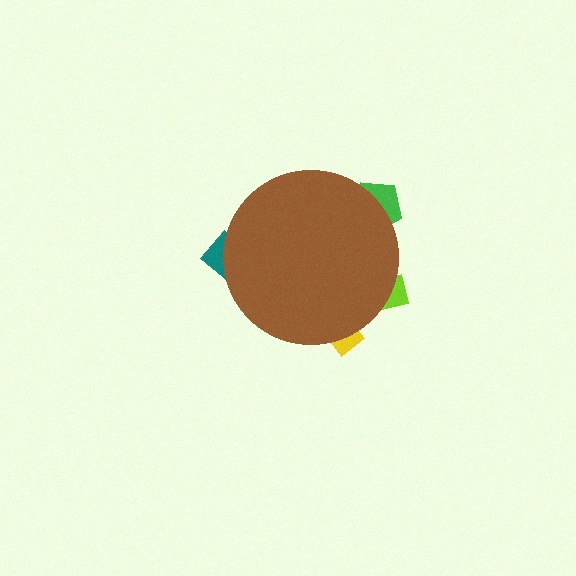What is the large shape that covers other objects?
A brown circle.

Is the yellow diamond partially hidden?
Yes, the yellow diamond is partially hidden behind the brown circle.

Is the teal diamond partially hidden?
Yes, the teal diamond is partially hidden behind the brown circle.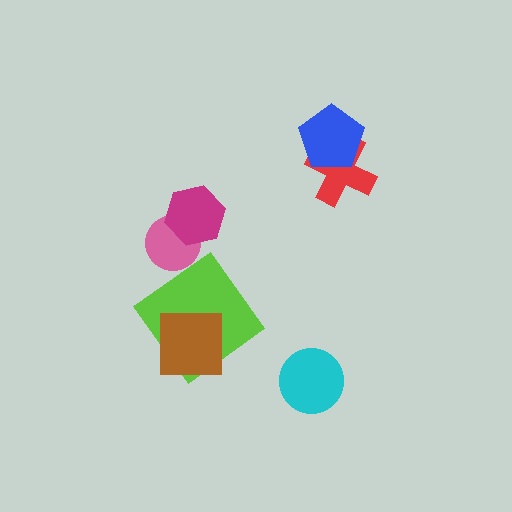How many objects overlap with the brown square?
1 object overlaps with the brown square.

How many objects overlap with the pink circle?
1 object overlaps with the pink circle.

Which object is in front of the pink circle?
The magenta hexagon is in front of the pink circle.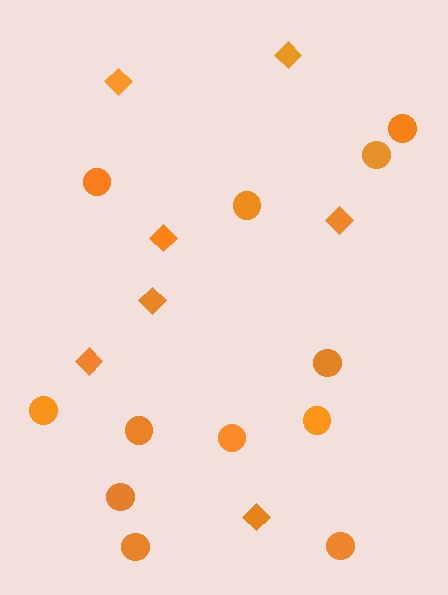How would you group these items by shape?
There are 2 groups: one group of diamonds (7) and one group of circles (12).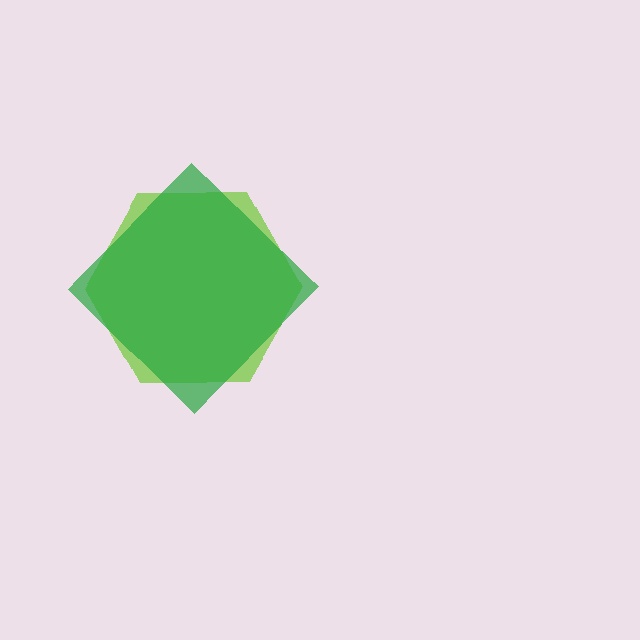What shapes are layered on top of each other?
The layered shapes are: a lime hexagon, a green diamond.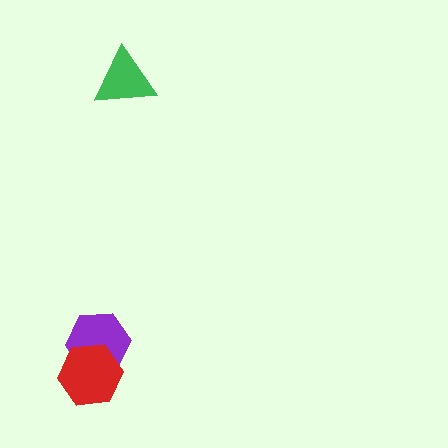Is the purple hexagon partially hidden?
Yes, it is partially covered by another shape.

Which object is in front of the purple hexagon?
The red hexagon is in front of the purple hexagon.